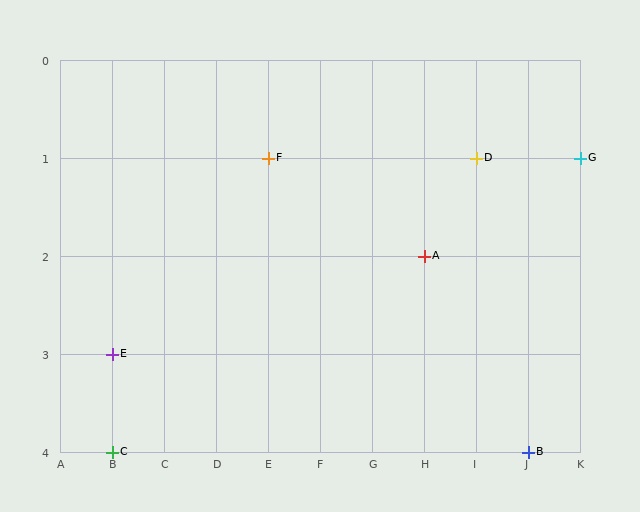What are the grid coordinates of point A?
Point A is at grid coordinates (H, 2).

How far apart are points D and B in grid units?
Points D and B are 1 column and 3 rows apart (about 3.2 grid units diagonally).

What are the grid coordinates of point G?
Point G is at grid coordinates (K, 1).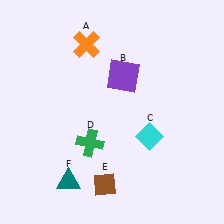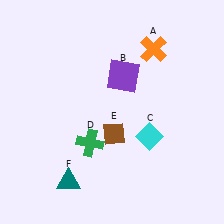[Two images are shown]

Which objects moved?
The objects that moved are: the orange cross (A), the brown diamond (E).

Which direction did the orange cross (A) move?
The orange cross (A) moved right.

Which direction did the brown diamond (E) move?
The brown diamond (E) moved up.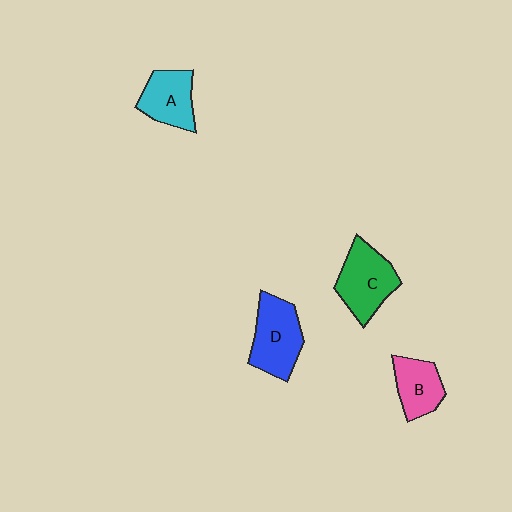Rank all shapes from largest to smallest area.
From largest to smallest: C (green), D (blue), A (cyan), B (pink).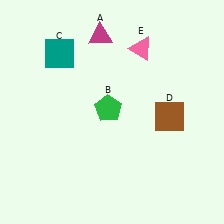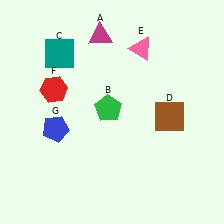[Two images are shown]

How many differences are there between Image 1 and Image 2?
There are 2 differences between the two images.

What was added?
A red hexagon (F), a blue pentagon (G) were added in Image 2.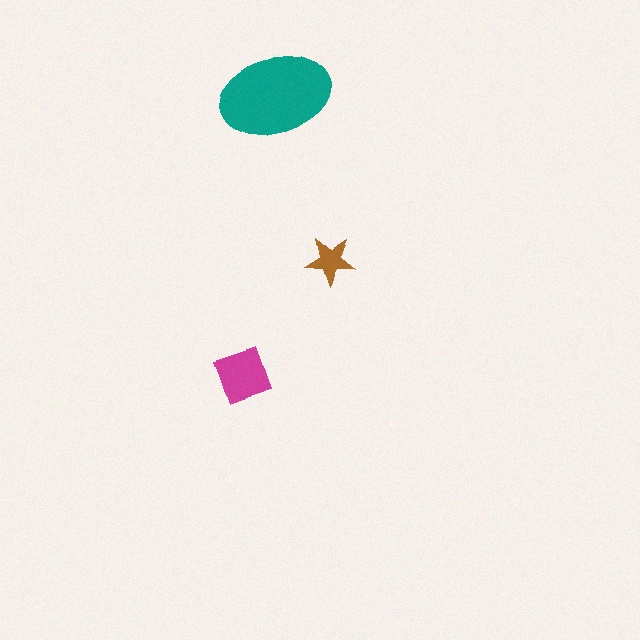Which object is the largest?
The teal ellipse.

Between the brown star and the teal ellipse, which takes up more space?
The teal ellipse.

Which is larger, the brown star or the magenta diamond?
The magenta diamond.